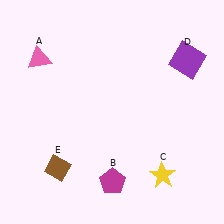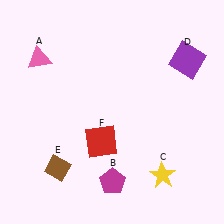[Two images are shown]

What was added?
A red square (F) was added in Image 2.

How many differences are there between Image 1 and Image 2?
There is 1 difference between the two images.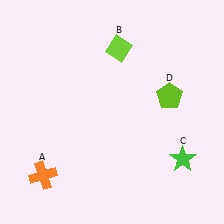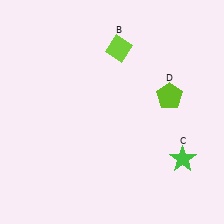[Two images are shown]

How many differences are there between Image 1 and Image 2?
There is 1 difference between the two images.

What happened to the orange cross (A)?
The orange cross (A) was removed in Image 2. It was in the bottom-left area of Image 1.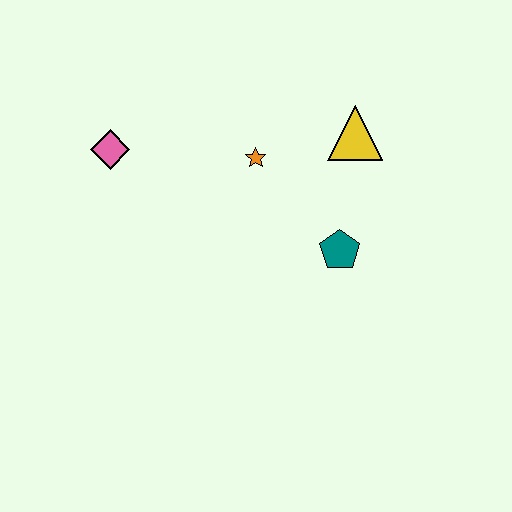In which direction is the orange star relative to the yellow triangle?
The orange star is to the left of the yellow triangle.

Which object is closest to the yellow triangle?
The orange star is closest to the yellow triangle.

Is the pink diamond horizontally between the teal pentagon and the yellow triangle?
No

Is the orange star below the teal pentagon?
No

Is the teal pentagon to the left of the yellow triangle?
Yes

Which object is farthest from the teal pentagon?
The pink diamond is farthest from the teal pentagon.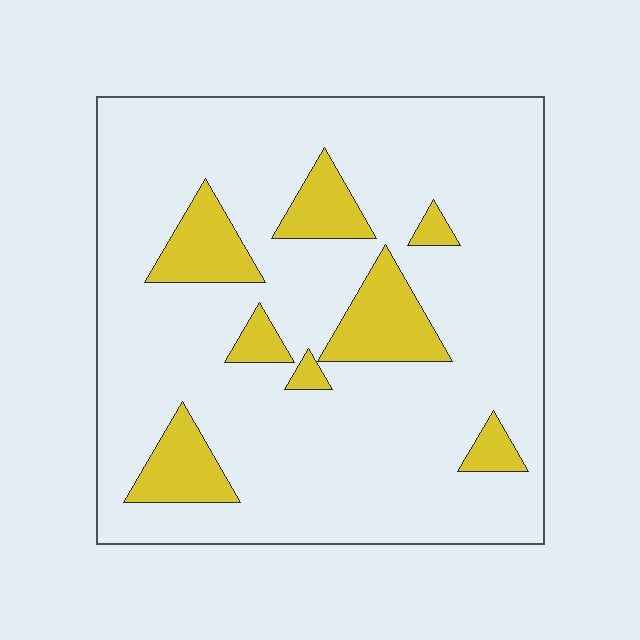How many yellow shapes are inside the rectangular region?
8.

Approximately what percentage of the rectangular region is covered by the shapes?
Approximately 15%.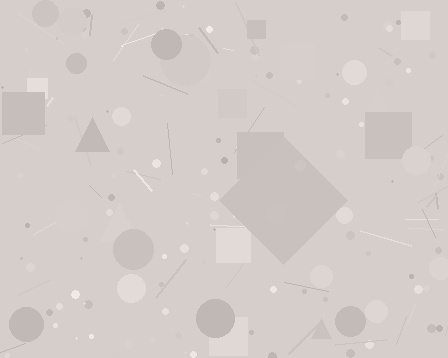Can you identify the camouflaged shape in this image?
The camouflaged shape is a diamond.